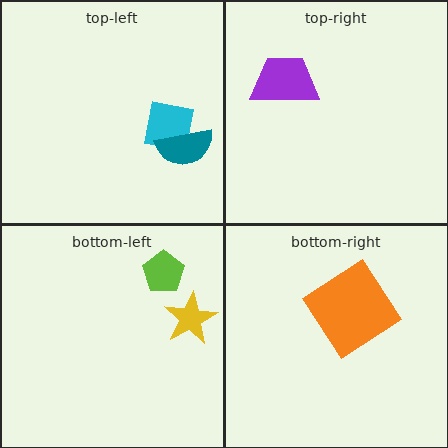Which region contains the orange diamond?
The bottom-right region.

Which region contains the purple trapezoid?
The top-right region.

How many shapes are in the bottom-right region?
1.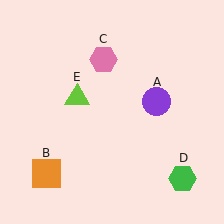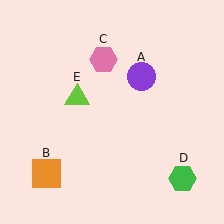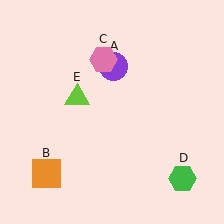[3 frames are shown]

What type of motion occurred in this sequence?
The purple circle (object A) rotated counterclockwise around the center of the scene.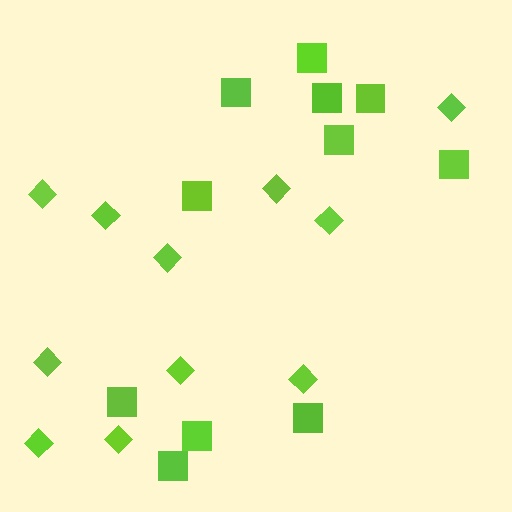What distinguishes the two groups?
There are 2 groups: one group of squares (11) and one group of diamonds (11).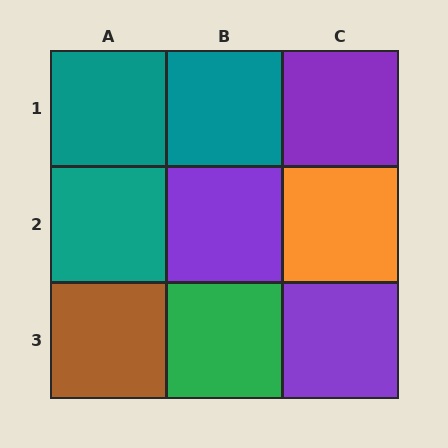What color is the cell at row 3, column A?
Brown.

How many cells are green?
1 cell is green.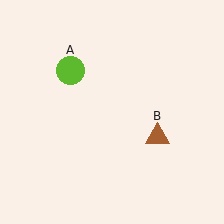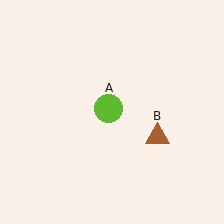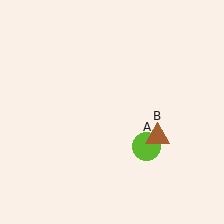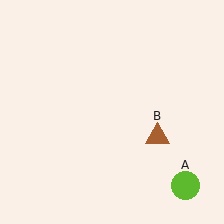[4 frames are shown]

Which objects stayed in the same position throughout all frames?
Brown triangle (object B) remained stationary.